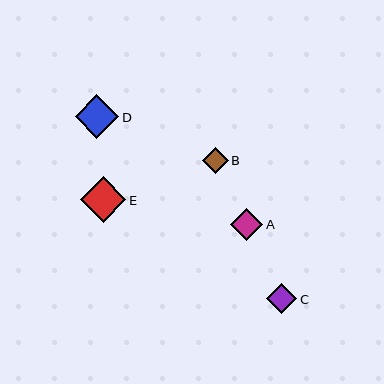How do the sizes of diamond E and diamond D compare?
Diamond E and diamond D are approximately the same size.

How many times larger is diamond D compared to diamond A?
Diamond D is approximately 1.4 times the size of diamond A.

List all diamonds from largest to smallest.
From largest to smallest: E, D, A, C, B.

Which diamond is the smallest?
Diamond B is the smallest with a size of approximately 26 pixels.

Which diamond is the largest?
Diamond E is the largest with a size of approximately 45 pixels.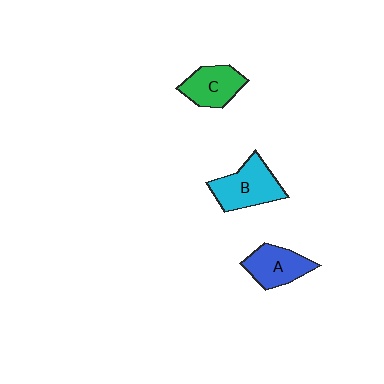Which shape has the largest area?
Shape B (cyan).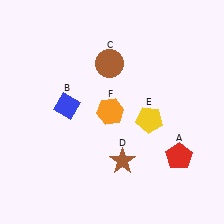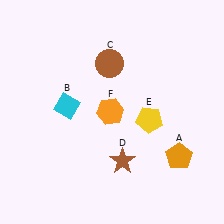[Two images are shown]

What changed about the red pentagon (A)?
In Image 1, A is red. In Image 2, it changed to orange.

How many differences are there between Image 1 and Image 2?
There are 2 differences between the two images.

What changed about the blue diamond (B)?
In Image 1, B is blue. In Image 2, it changed to cyan.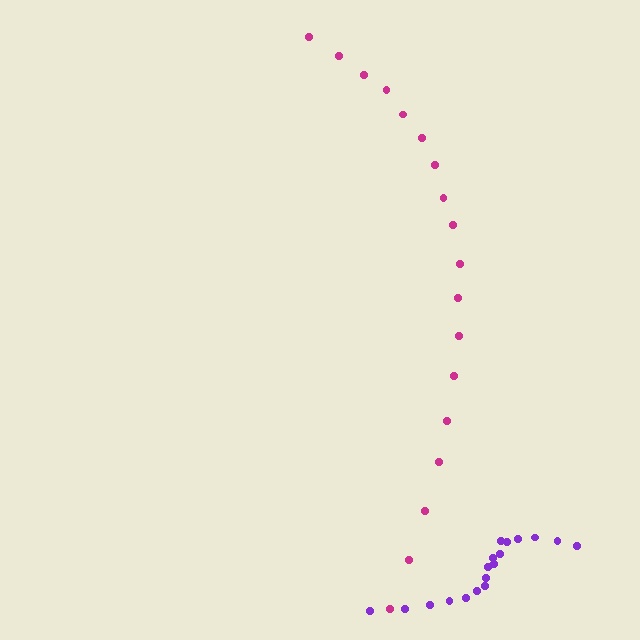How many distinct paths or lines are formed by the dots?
There are 2 distinct paths.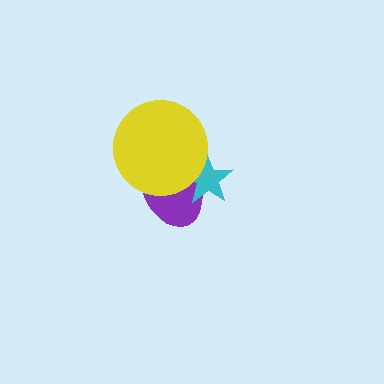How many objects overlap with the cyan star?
2 objects overlap with the cyan star.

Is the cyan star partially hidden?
Yes, it is partially covered by another shape.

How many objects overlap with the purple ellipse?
2 objects overlap with the purple ellipse.